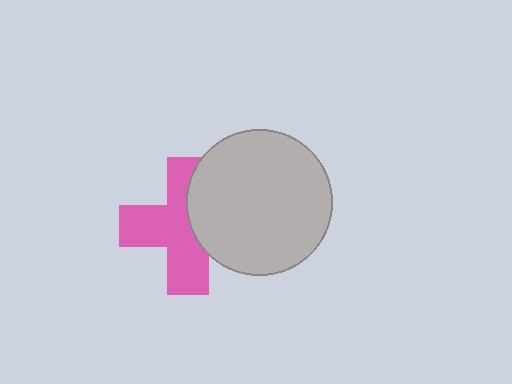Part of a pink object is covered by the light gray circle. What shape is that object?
It is a cross.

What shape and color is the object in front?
The object in front is a light gray circle.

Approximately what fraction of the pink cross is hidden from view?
Roughly 37% of the pink cross is hidden behind the light gray circle.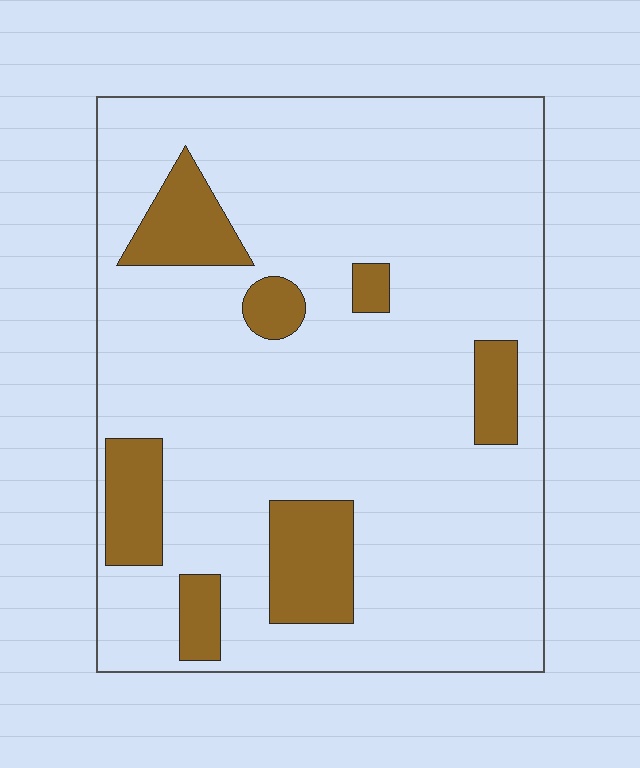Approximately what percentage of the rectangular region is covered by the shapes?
Approximately 15%.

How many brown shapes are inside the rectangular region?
7.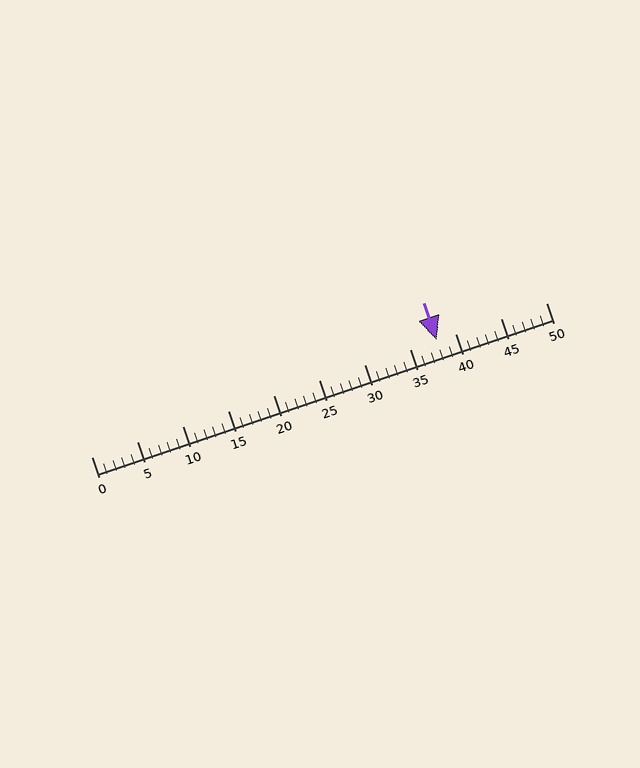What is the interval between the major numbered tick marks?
The major tick marks are spaced 5 units apart.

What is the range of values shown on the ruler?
The ruler shows values from 0 to 50.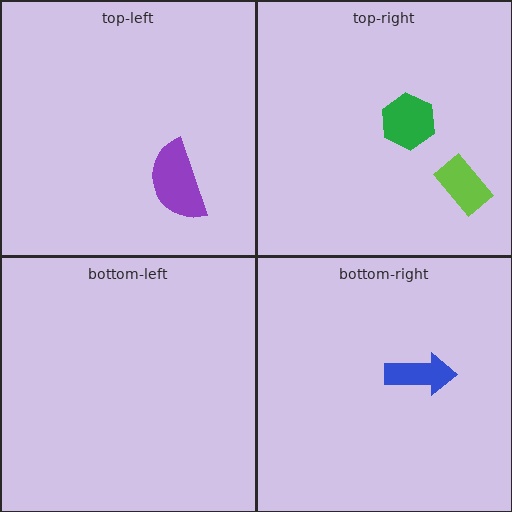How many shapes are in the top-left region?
1.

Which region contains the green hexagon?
The top-right region.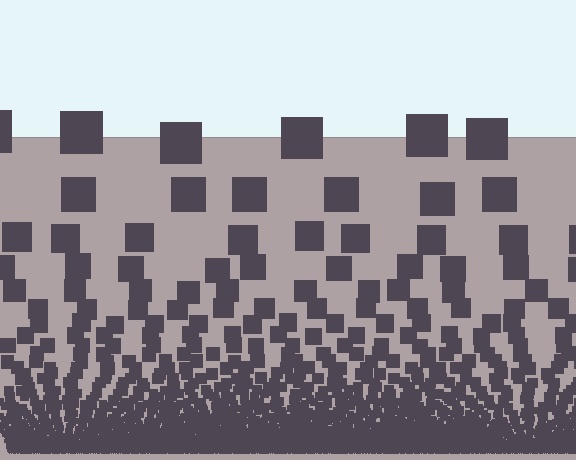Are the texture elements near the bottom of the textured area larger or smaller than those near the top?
Smaller. The gradient is inverted — elements near the bottom are smaller and denser.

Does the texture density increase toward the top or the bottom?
Density increases toward the bottom.